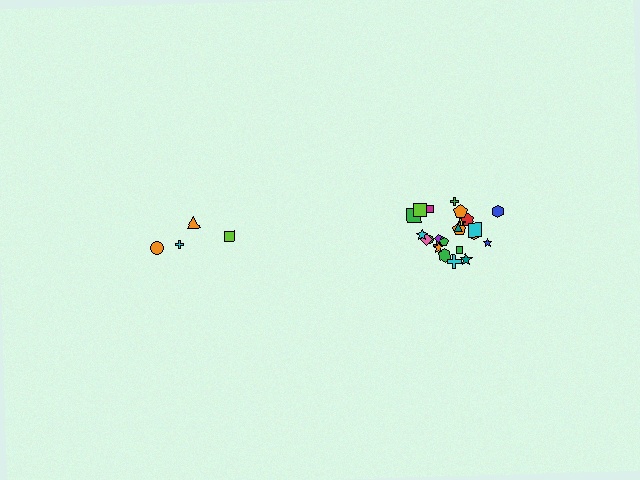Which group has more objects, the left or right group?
The right group.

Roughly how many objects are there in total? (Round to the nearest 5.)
Roughly 30 objects in total.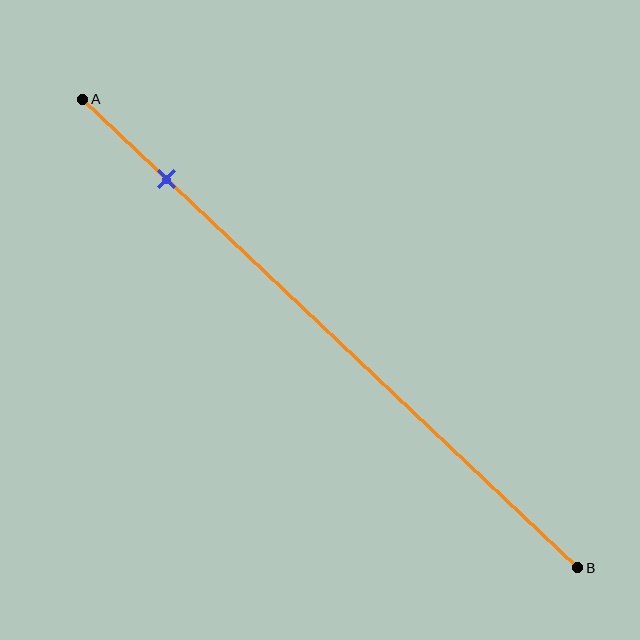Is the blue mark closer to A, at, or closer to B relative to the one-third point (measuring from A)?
The blue mark is closer to point A than the one-third point of segment AB.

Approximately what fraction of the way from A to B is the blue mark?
The blue mark is approximately 15% of the way from A to B.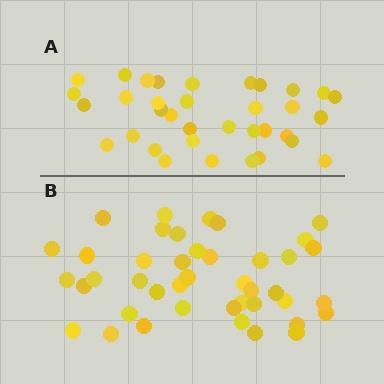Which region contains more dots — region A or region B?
Region B (the bottom region) has more dots.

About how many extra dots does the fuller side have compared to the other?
Region B has roughly 8 or so more dots than region A.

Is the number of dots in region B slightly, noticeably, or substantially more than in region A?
Region B has only slightly more — the two regions are fairly close. The ratio is roughly 1.2 to 1.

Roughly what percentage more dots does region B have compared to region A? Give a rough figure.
About 20% more.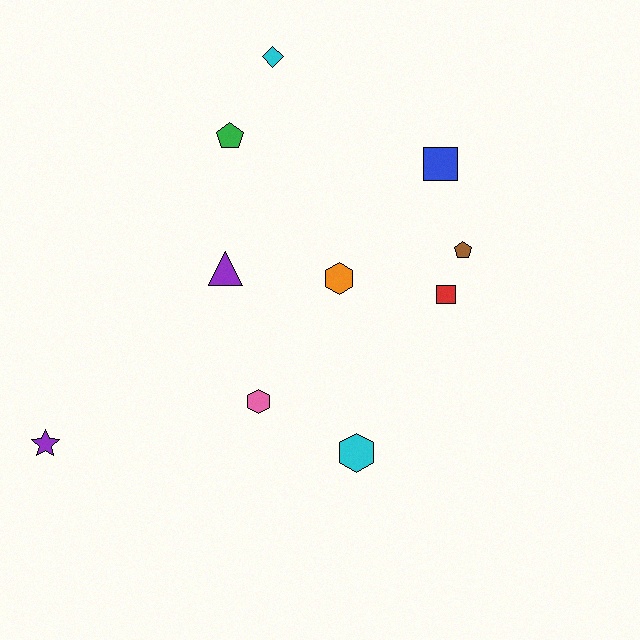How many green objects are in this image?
There is 1 green object.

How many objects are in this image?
There are 10 objects.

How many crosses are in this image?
There are no crosses.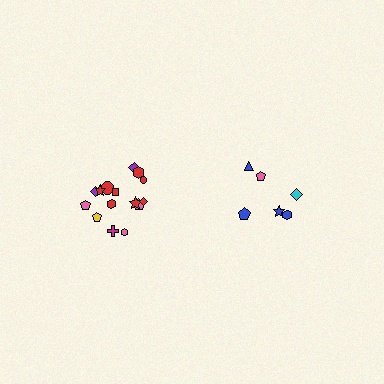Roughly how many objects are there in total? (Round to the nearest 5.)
Roughly 20 objects in total.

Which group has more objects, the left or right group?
The left group.